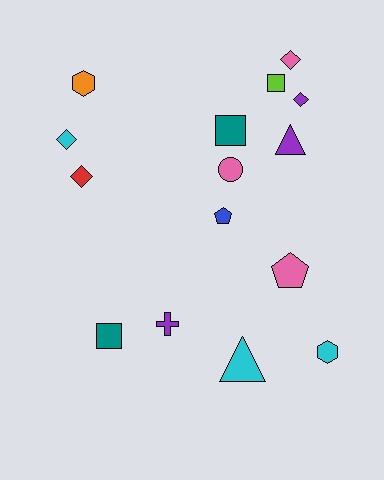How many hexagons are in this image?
There are 2 hexagons.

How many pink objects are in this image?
There are 3 pink objects.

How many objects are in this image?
There are 15 objects.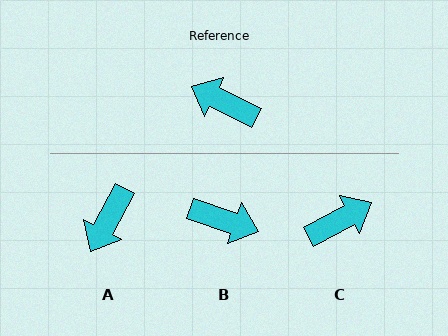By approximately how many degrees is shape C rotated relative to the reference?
Approximately 125 degrees clockwise.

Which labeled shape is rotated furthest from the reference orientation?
B, about 173 degrees away.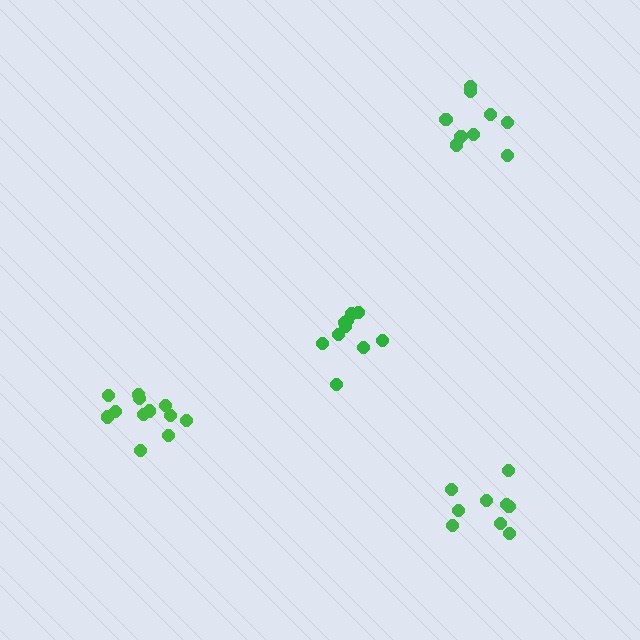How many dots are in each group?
Group 1: 12 dots, Group 2: 9 dots, Group 3: 9 dots, Group 4: 10 dots (40 total).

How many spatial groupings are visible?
There are 4 spatial groupings.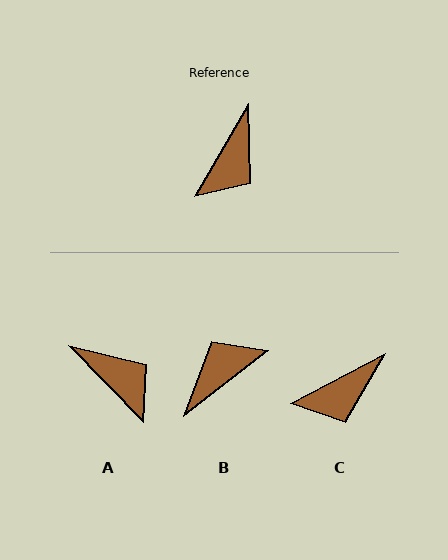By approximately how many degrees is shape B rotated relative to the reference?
Approximately 158 degrees counter-clockwise.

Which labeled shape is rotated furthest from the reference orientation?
B, about 158 degrees away.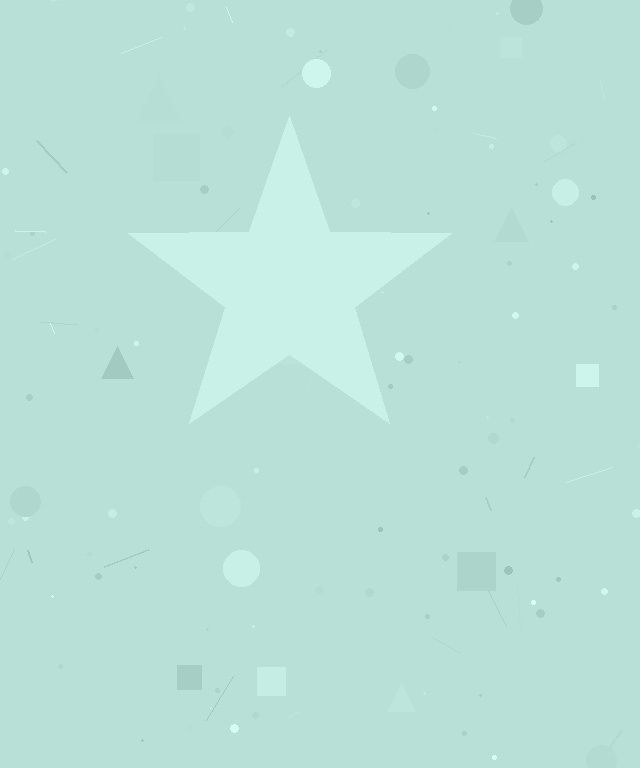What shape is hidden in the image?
A star is hidden in the image.